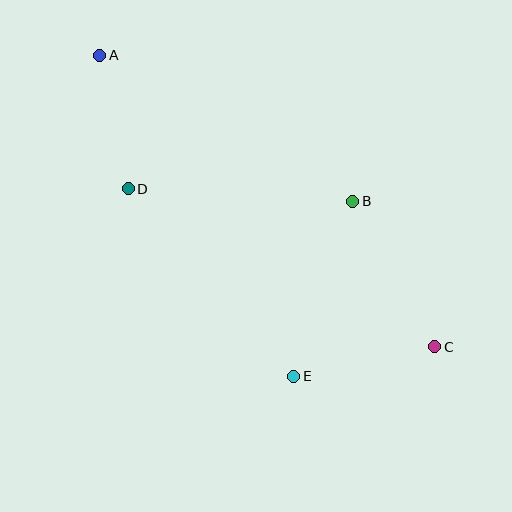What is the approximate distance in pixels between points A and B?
The distance between A and B is approximately 292 pixels.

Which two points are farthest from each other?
Points A and C are farthest from each other.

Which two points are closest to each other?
Points A and D are closest to each other.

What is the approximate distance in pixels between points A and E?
The distance between A and E is approximately 375 pixels.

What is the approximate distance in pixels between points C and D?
The distance between C and D is approximately 345 pixels.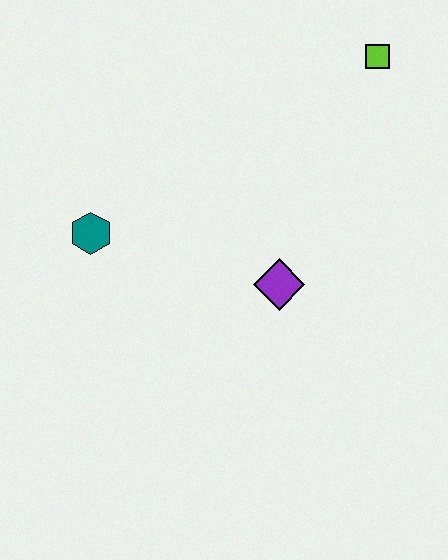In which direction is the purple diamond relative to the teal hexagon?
The purple diamond is to the right of the teal hexagon.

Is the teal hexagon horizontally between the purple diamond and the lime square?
No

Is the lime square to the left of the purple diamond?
No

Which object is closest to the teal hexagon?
The purple diamond is closest to the teal hexagon.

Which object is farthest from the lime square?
The teal hexagon is farthest from the lime square.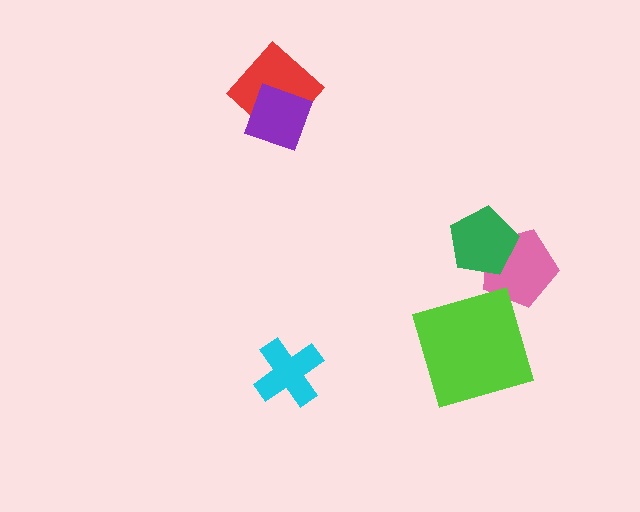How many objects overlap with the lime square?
0 objects overlap with the lime square.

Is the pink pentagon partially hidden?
Yes, it is partially covered by another shape.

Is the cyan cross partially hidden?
No, no other shape covers it.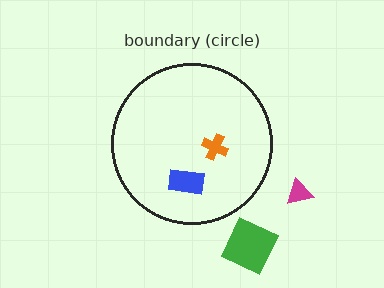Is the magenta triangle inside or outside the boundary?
Outside.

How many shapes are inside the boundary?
2 inside, 2 outside.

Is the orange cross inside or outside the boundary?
Inside.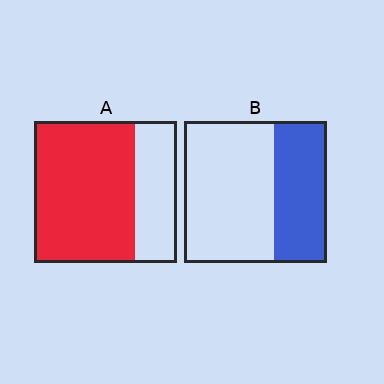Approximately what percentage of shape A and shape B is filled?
A is approximately 70% and B is approximately 35%.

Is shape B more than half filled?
No.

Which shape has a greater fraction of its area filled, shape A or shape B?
Shape A.